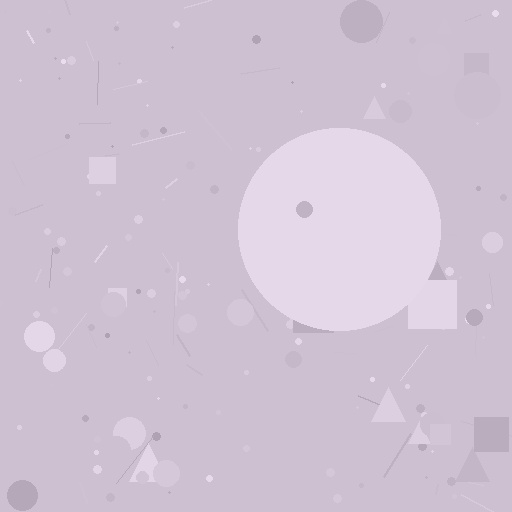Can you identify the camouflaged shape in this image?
The camouflaged shape is a circle.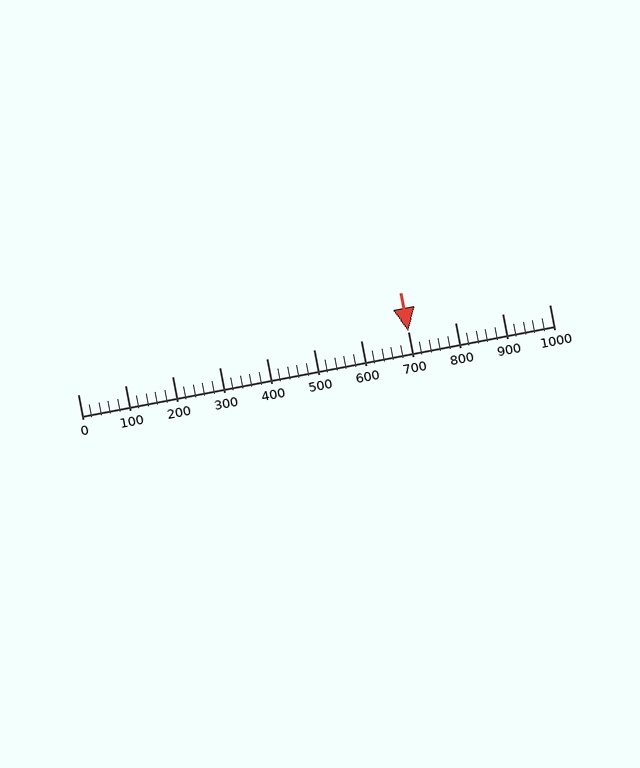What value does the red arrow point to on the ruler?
The red arrow points to approximately 700.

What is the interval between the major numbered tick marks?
The major tick marks are spaced 100 units apart.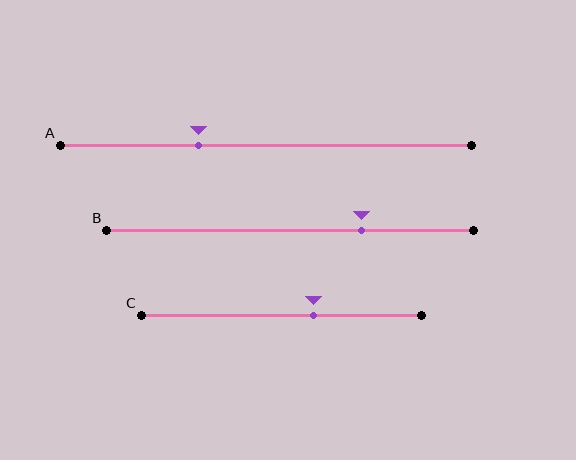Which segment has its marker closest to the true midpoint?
Segment C has its marker closest to the true midpoint.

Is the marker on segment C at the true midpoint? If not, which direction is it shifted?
No, the marker on segment C is shifted to the right by about 12% of the segment length.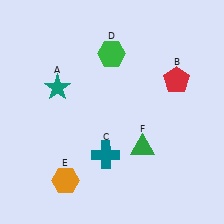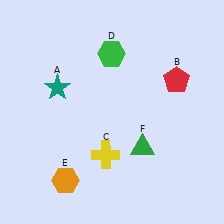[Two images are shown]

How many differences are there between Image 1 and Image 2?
There is 1 difference between the two images.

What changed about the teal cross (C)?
In Image 1, C is teal. In Image 2, it changed to yellow.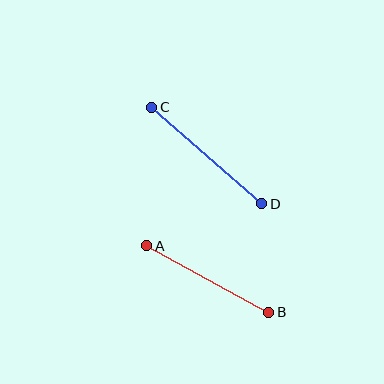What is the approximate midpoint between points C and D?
The midpoint is at approximately (207, 155) pixels.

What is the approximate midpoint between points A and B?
The midpoint is at approximately (208, 279) pixels.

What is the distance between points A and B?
The distance is approximately 139 pixels.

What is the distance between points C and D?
The distance is approximately 146 pixels.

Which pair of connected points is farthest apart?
Points C and D are farthest apart.